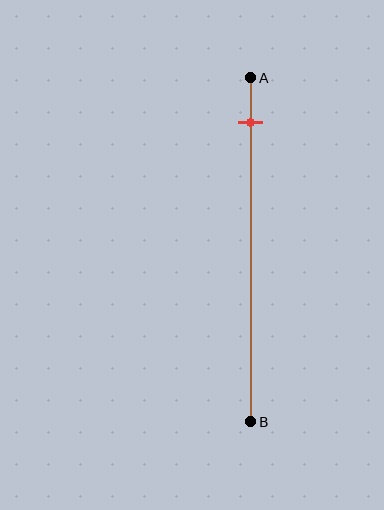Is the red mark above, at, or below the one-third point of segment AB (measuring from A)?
The red mark is above the one-third point of segment AB.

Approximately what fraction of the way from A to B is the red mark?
The red mark is approximately 15% of the way from A to B.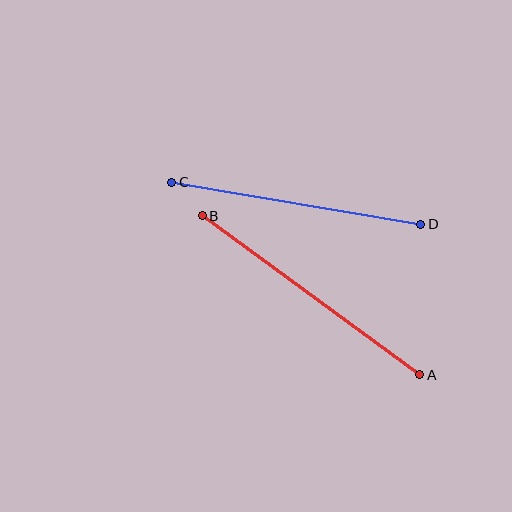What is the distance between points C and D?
The distance is approximately 253 pixels.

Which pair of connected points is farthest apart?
Points A and B are farthest apart.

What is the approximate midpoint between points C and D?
The midpoint is at approximately (296, 203) pixels.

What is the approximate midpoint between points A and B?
The midpoint is at approximately (311, 295) pixels.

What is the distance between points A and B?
The distance is approximately 269 pixels.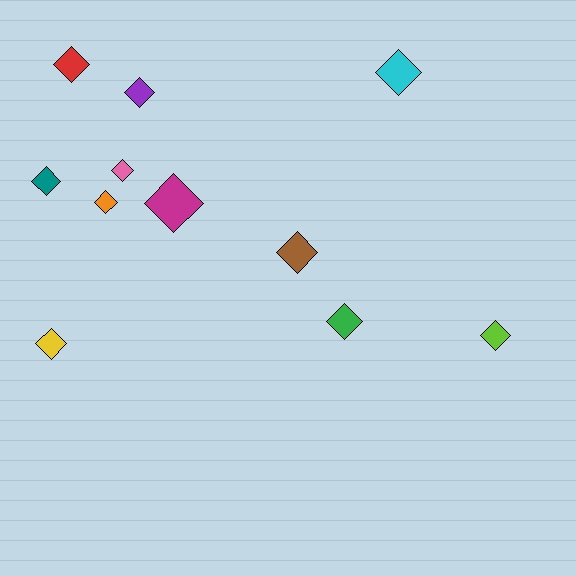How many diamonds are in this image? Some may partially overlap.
There are 11 diamonds.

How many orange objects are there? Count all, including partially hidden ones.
There is 1 orange object.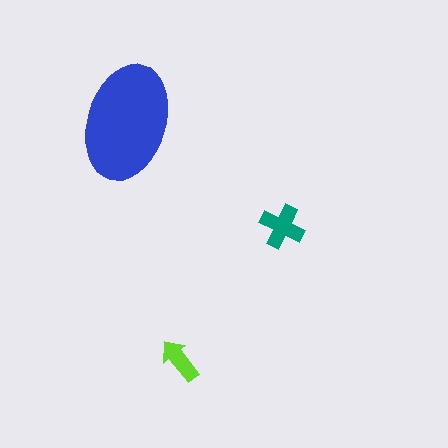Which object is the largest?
The blue ellipse.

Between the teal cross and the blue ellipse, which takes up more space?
The blue ellipse.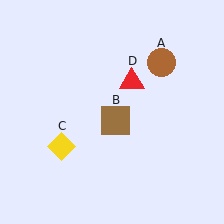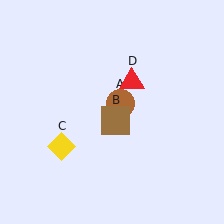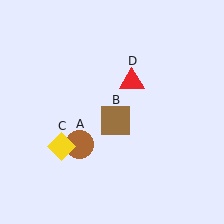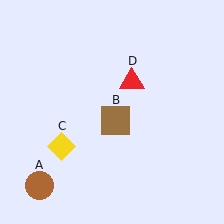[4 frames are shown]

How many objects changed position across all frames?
1 object changed position: brown circle (object A).